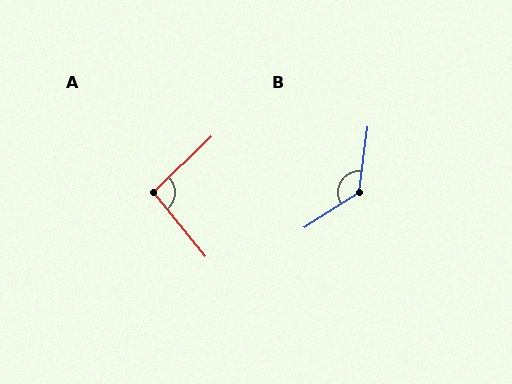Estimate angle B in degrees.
Approximately 130 degrees.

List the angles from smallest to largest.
A (95°), B (130°).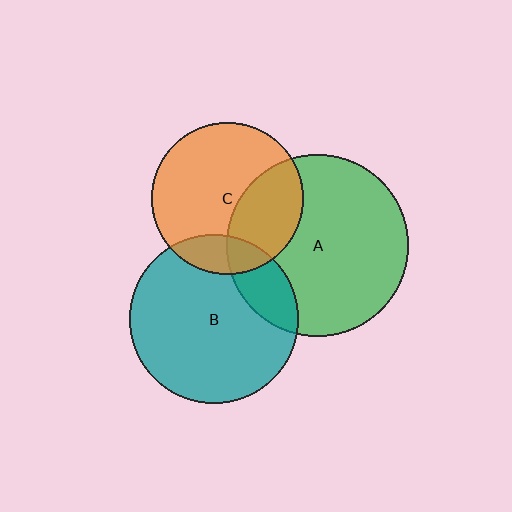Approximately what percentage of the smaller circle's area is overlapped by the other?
Approximately 35%.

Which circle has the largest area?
Circle A (green).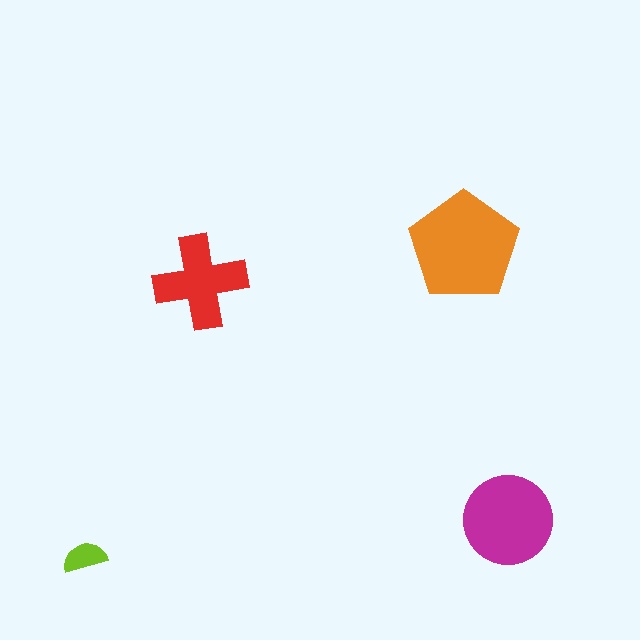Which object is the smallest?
The lime semicircle.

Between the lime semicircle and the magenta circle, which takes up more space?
The magenta circle.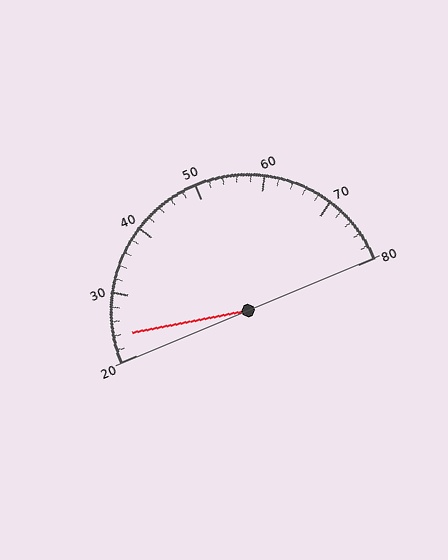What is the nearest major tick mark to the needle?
The nearest major tick mark is 20.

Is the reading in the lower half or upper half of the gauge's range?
The reading is in the lower half of the range (20 to 80).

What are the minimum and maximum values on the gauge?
The gauge ranges from 20 to 80.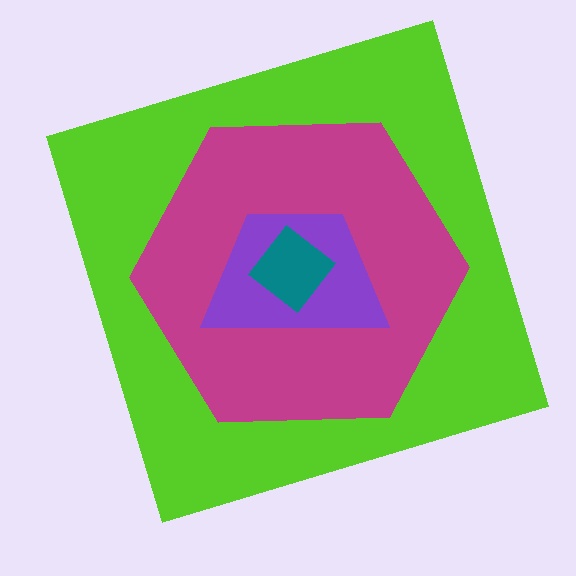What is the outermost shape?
The lime square.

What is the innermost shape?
The teal diamond.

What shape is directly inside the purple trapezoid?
The teal diamond.